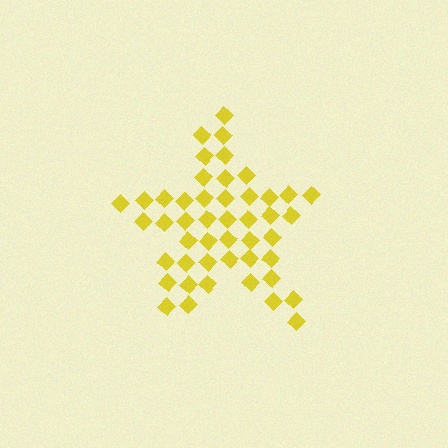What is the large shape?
The large shape is a star.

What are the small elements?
The small elements are diamonds.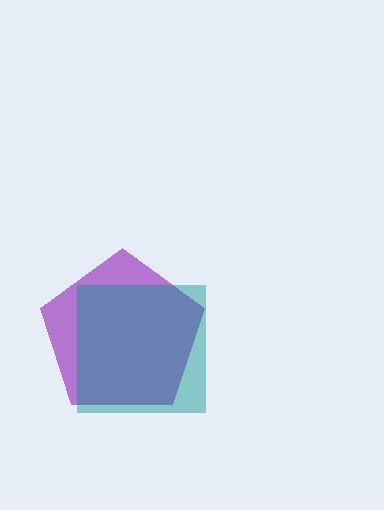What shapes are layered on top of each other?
The layered shapes are: a purple pentagon, a teal square.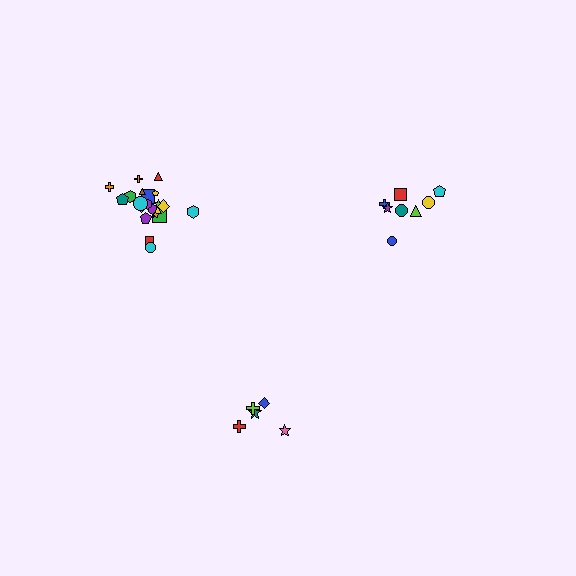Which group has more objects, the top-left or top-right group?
The top-left group.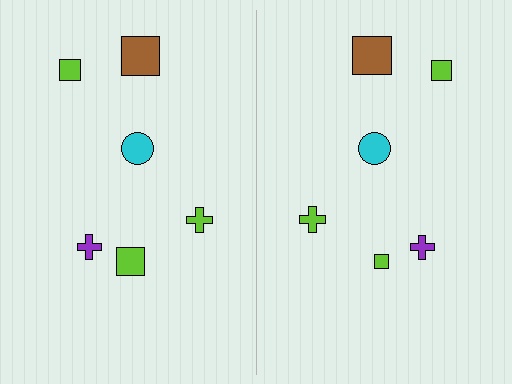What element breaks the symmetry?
The lime square on the right side has a different size than its mirror counterpart.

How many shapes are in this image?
There are 12 shapes in this image.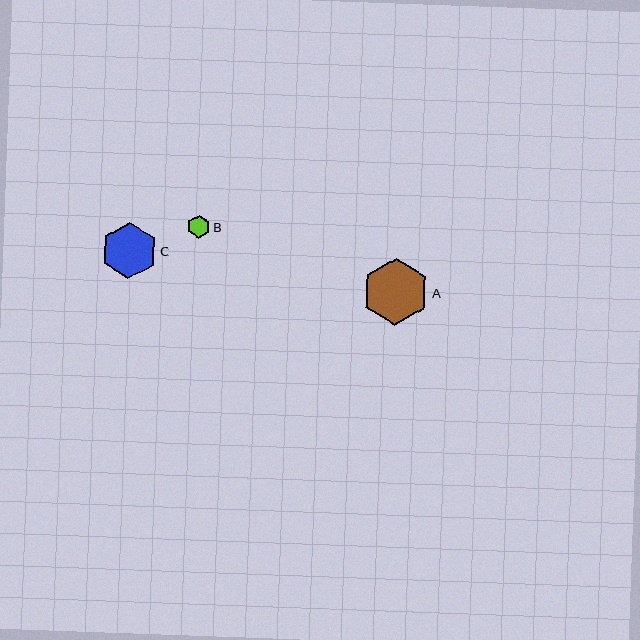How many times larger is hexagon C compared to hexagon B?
Hexagon C is approximately 2.5 times the size of hexagon B.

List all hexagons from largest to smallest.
From largest to smallest: A, C, B.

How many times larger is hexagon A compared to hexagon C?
Hexagon A is approximately 1.2 times the size of hexagon C.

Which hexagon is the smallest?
Hexagon B is the smallest with a size of approximately 23 pixels.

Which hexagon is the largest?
Hexagon A is the largest with a size of approximately 67 pixels.